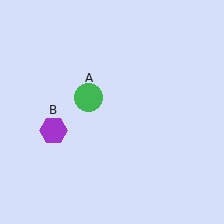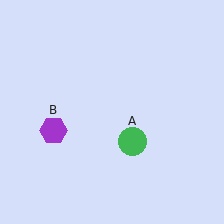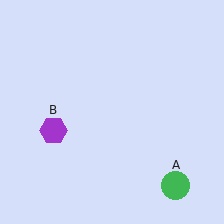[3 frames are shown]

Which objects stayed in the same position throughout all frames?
Purple hexagon (object B) remained stationary.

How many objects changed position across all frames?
1 object changed position: green circle (object A).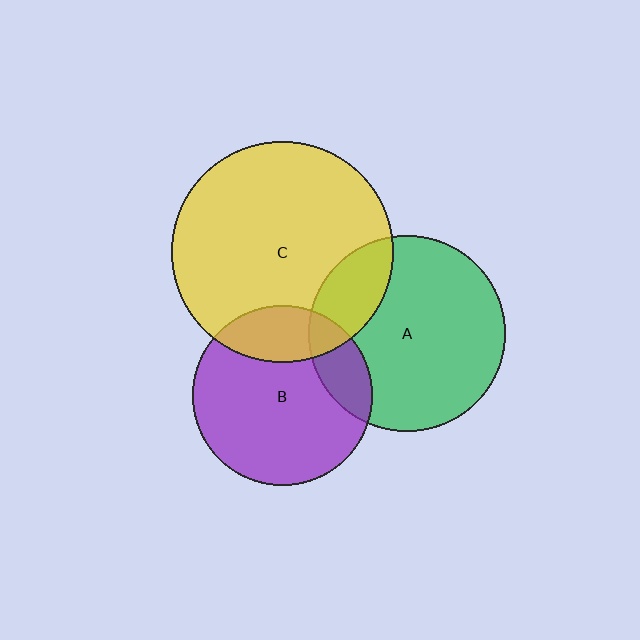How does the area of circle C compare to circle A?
Approximately 1.3 times.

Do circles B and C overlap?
Yes.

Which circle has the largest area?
Circle C (yellow).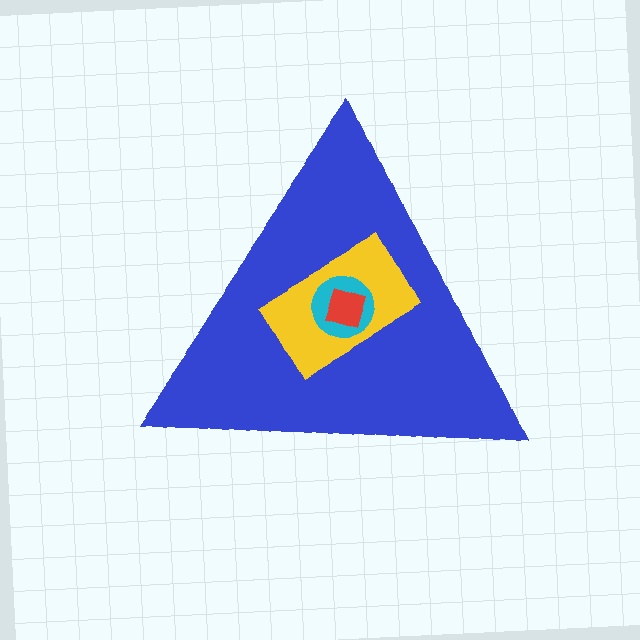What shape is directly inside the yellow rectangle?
The cyan circle.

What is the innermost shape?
The red diamond.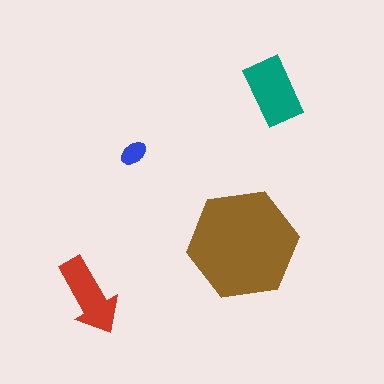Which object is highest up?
The teal rectangle is topmost.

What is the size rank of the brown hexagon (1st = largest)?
1st.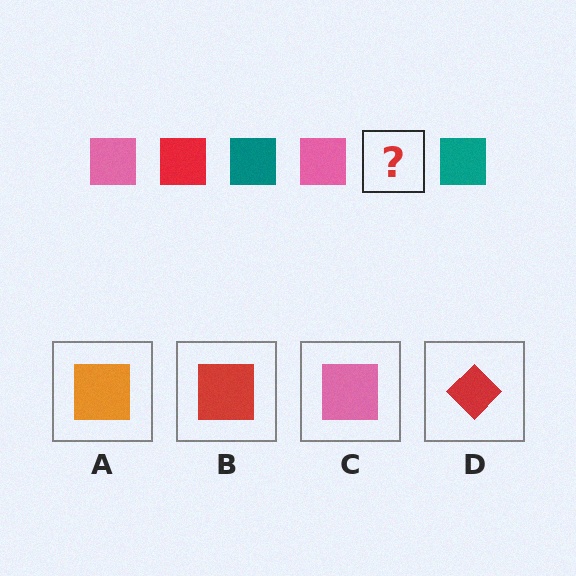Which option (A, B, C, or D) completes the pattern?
B.